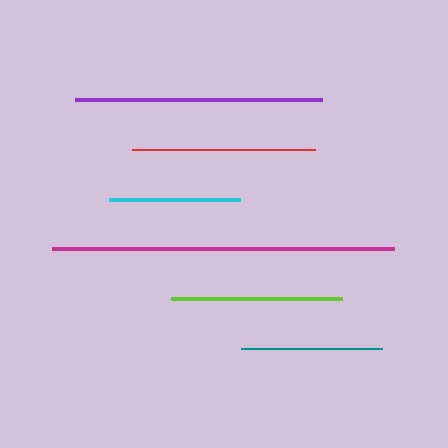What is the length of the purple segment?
The purple segment is approximately 247 pixels long.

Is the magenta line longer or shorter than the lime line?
The magenta line is longer than the lime line.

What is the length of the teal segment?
The teal segment is approximately 140 pixels long.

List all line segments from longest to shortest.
From longest to shortest: magenta, purple, red, lime, teal, cyan.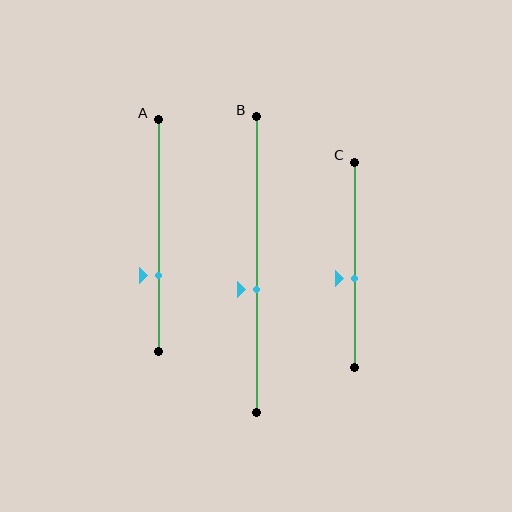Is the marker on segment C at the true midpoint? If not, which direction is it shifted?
No, the marker on segment C is shifted downward by about 7% of the segment length.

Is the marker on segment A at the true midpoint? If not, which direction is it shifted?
No, the marker on segment A is shifted downward by about 17% of the segment length.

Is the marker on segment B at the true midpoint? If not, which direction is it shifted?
No, the marker on segment B is shifted downward by about 8% of the segment length.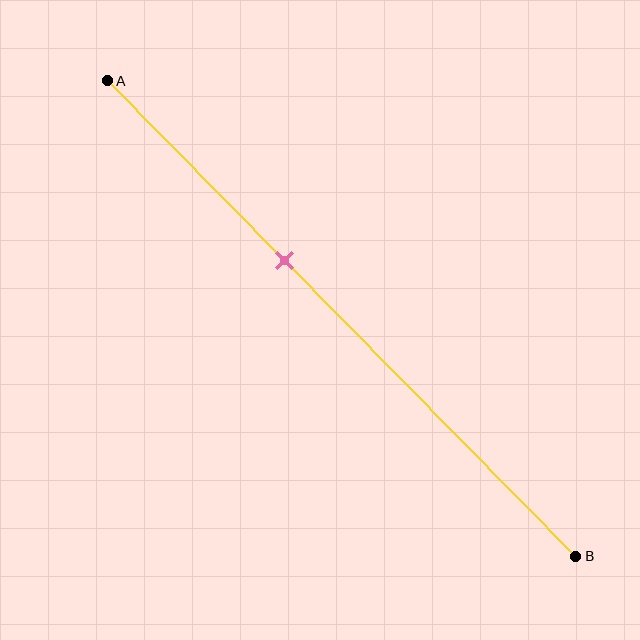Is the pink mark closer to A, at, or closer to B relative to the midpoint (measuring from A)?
The pink mark is closer to point A than the midpoint of segment AB.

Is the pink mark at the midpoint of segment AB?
No, the mark is at about 40% from A, not at the 50% midpoint.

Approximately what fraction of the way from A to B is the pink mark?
The pink mark is approximately 40% of the way from A to B.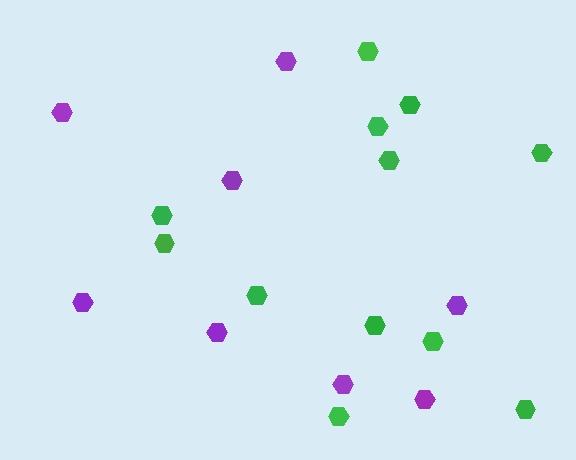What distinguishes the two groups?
There are 2 groups: one group of green hexagons (12) and one group of purple hexagons (8).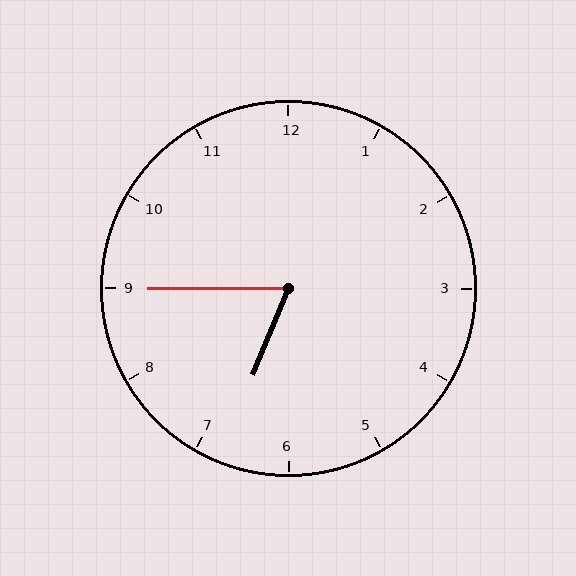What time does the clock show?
6:45.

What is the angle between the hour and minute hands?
Approximately 68 degrees.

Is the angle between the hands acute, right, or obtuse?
It is acute.